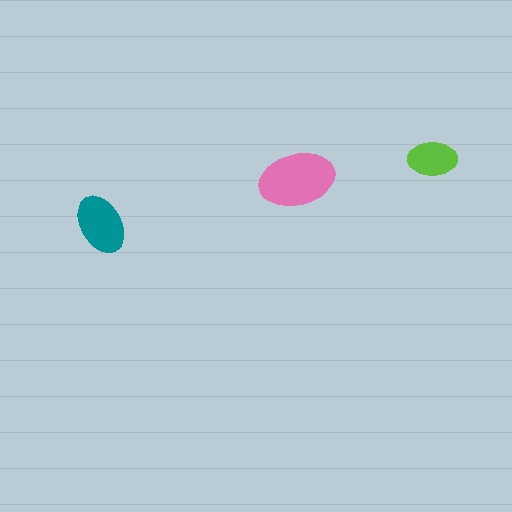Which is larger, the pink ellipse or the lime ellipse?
The pink one.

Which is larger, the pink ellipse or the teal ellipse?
The pink one.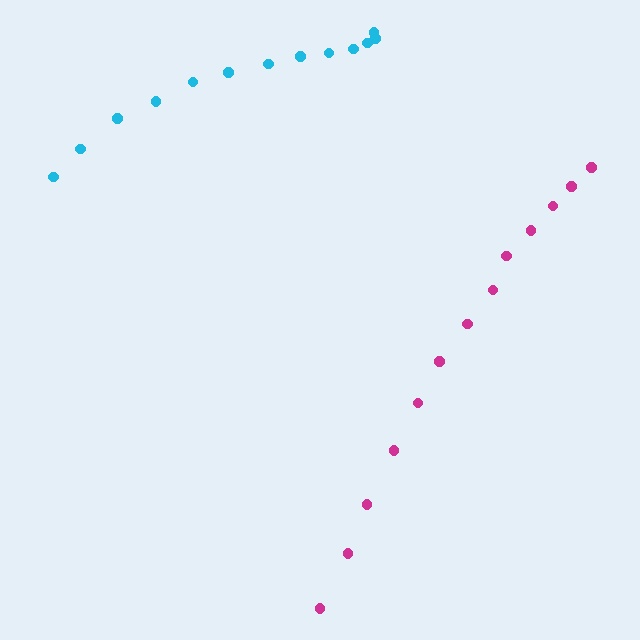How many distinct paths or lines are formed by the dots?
There are 2 distinct paths.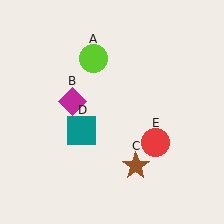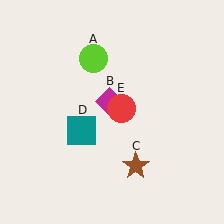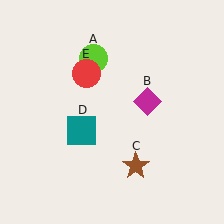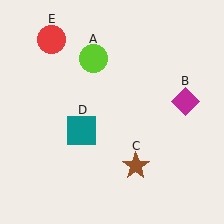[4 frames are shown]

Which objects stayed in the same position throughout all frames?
Lime circle (object A) and brown star (object C) and teal square (object D) remained stationary.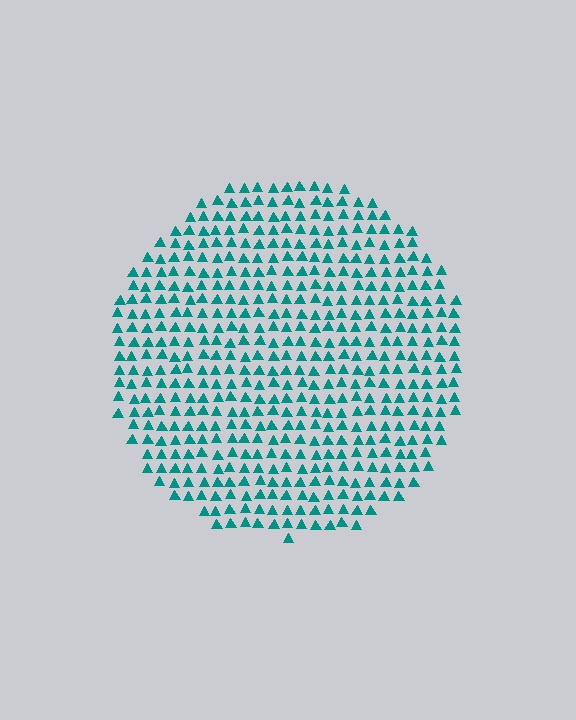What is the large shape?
The large shape is a circle.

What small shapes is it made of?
It is made of small triangles.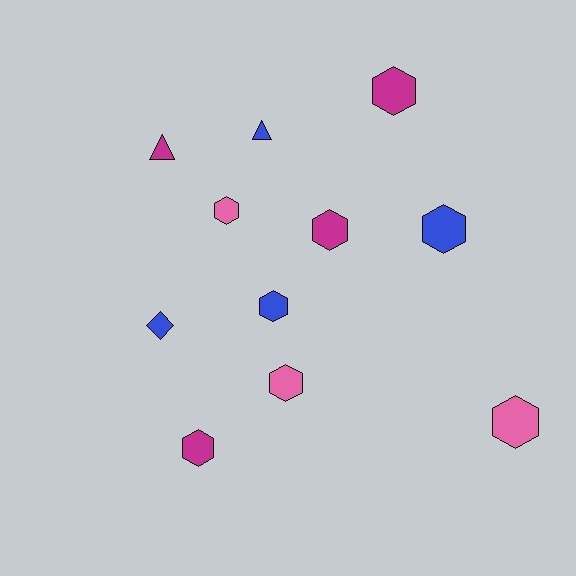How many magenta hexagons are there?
There are 3 magenta hexagons.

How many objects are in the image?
There are 11 objects.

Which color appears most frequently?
Magenta, with 4 objects.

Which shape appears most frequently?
Hexagon, with 8 objects.